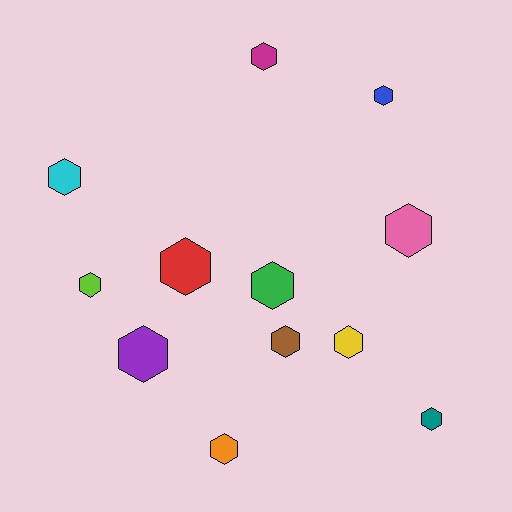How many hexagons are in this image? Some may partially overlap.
There are 12 hexagons.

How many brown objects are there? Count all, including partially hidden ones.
There is 1 brown object.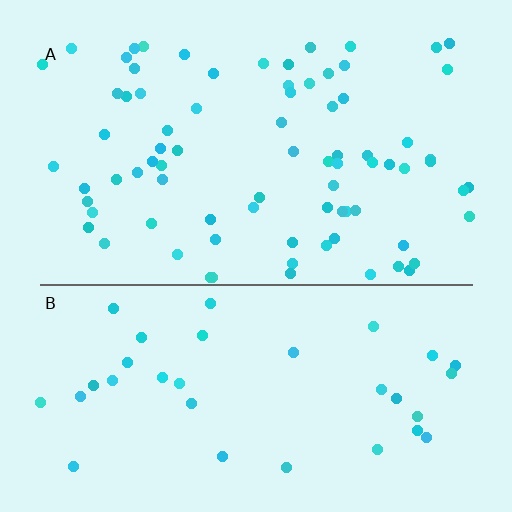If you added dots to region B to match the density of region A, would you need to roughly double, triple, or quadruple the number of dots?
Approximately double.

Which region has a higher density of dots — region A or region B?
A (the top).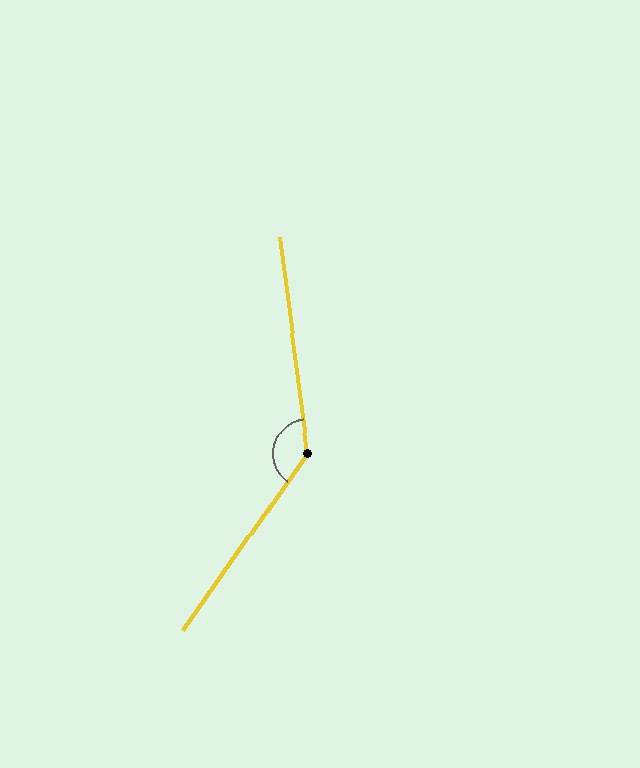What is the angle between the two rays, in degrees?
Approximately 138 degrees.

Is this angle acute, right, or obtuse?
It is obtuse.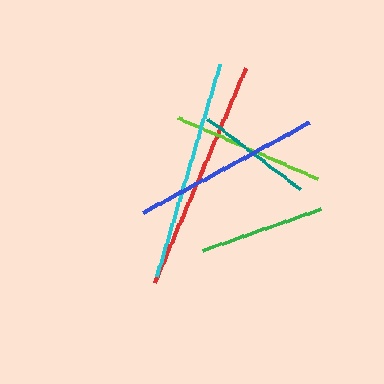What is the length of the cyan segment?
The cyan segment is approximately 222 pixels long.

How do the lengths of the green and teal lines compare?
The green and teal lines are approximately the same length.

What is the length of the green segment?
The green segment is approximately 124 pixels long.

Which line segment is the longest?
The red line is the longest at approximately 234 pixels.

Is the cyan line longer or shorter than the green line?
The cyan line is longer than the green line.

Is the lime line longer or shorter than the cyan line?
The cyan line is longer than the lime line.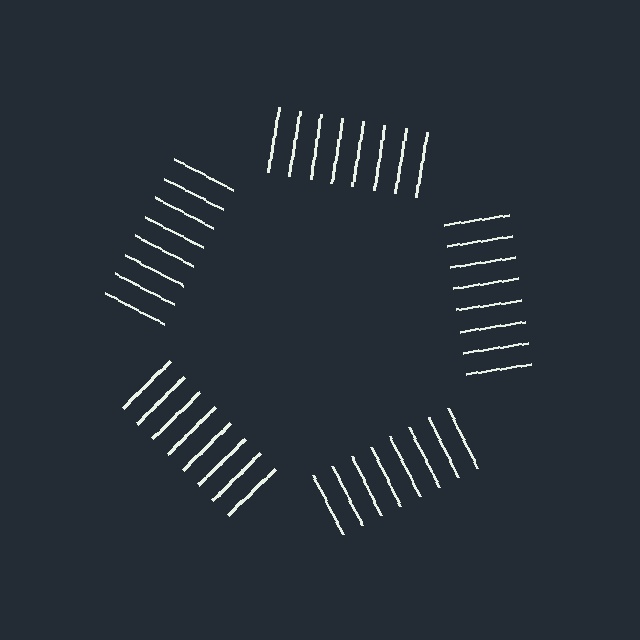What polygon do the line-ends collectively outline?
An illusory pentagon — the line segments terminate on its edges but no continuous stroke is drawn.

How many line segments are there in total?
40 — 8 along each of the 5 edges.